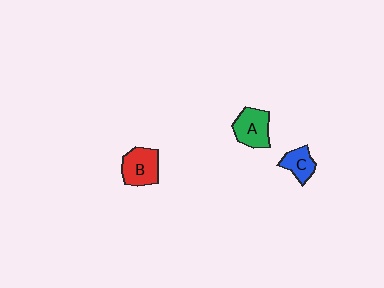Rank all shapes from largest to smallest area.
From largest to smallest: B (red), A (green), C (blue).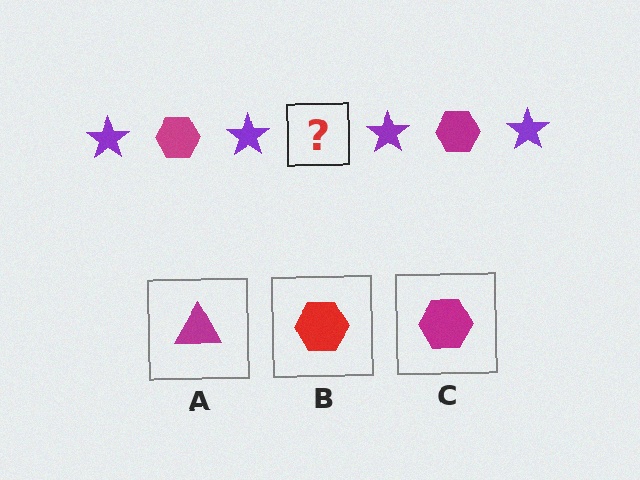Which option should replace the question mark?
Option C.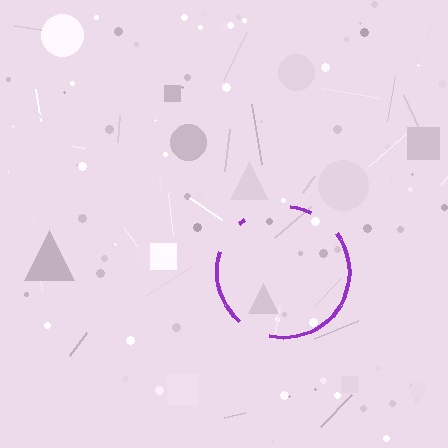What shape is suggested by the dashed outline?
The dashed outline suggests a circle.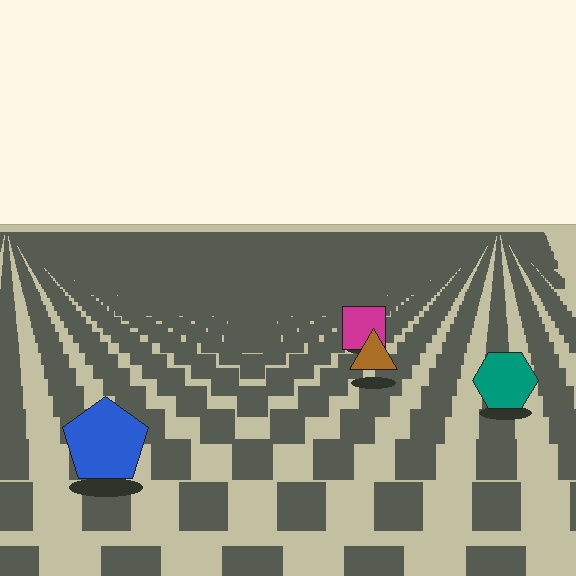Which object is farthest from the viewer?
The magenta square is farthest from the viewer. It appears smaller and the ground texture around it is denser.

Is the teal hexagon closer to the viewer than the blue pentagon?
No. The blue pentagon is closer — you can tell from the texture gradient: the ground texture is coarser near it.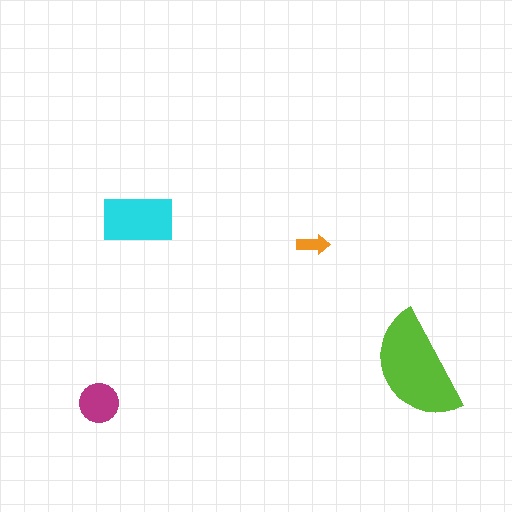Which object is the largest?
The lime semicircle.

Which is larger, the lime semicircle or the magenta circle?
The lime semicircle.